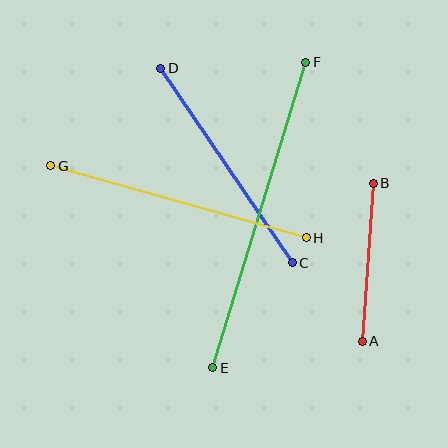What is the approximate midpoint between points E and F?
The midpoint is at approximately (259, 215) pixels.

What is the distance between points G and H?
The distance is approximately 265 pixels.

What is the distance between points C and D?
The distance is approximately 235 pixels.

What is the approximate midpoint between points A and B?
The midpoint is at approximately (368, 262) pixels.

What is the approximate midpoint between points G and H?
The midpoint is at approximately (178, 202) pixels.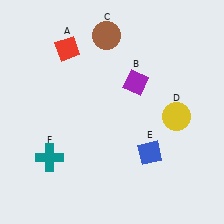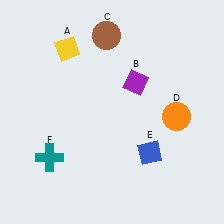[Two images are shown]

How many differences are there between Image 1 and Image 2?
There are 2 differences between the two images.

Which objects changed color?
A changed from red to yellow. D changed from yellow to orange.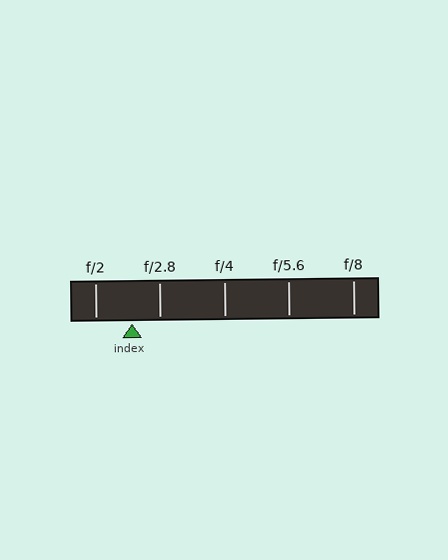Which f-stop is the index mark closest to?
The index mark is closest to f/2.8.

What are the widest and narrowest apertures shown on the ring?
The widest aperture shown is f/2 and the narrowest is f/8.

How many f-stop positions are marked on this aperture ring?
There are 5 f-stop positions marked.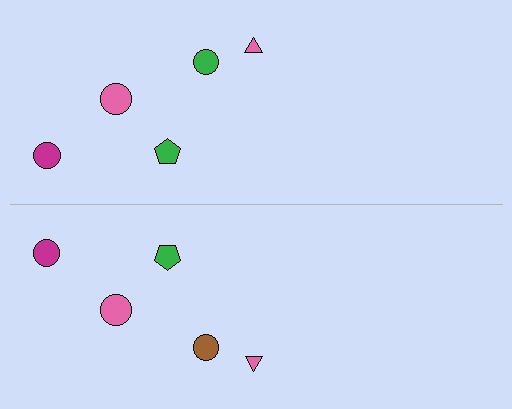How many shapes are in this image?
There are 10 shapes in this image.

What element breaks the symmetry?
The brown circle on the bottom side breaks the symmetry — its mirror counterpart is green.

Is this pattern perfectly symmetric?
No, the pattern is not perfectly symmetric. The brown circle on the bottom side breaks the symmetry — its mirror counterpart is green.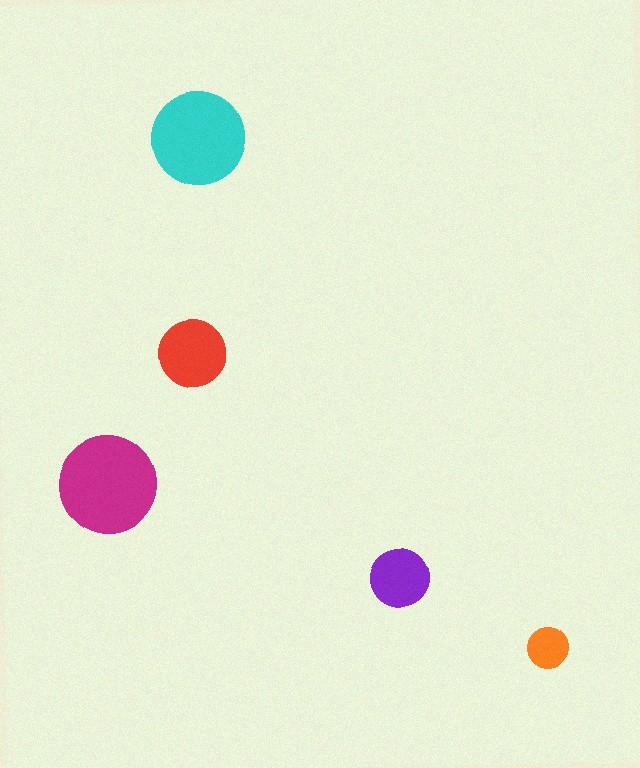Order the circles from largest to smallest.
the magenta one, the cyan one, the red one, the purple one, the orange one.